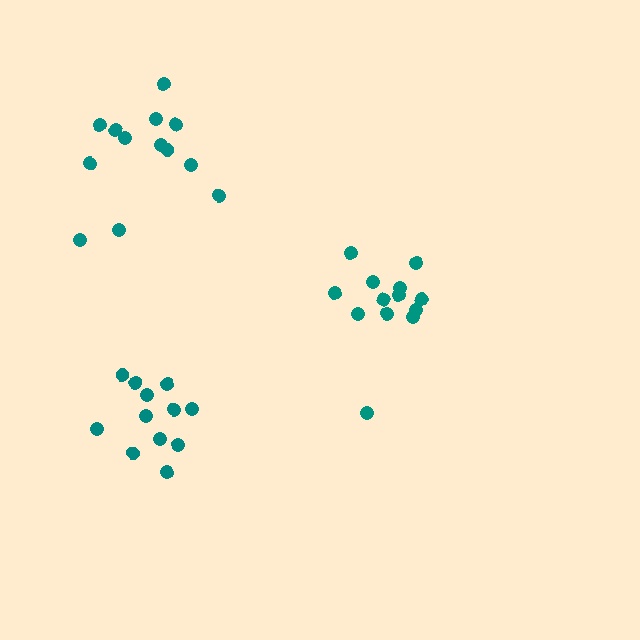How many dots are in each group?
Group 1: 13 dots, Group 2: 13 dots, Group 3: 12 dots (38 total).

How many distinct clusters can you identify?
There are 3 distinct clusters.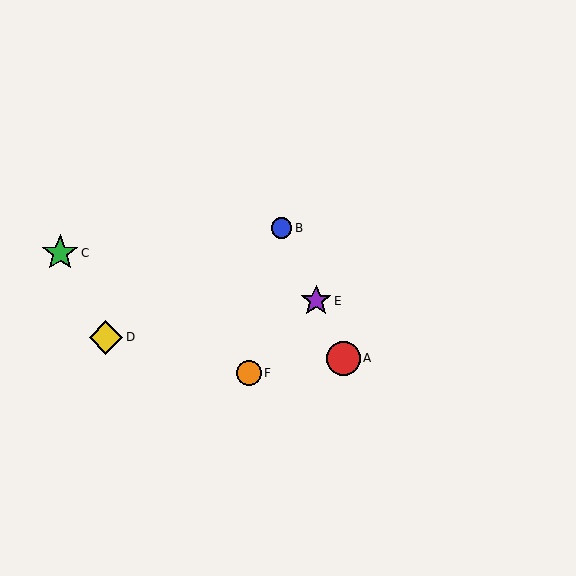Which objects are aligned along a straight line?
Objects A, B, E are aligned along a straight line.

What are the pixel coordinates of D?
Object D is at (106, 337).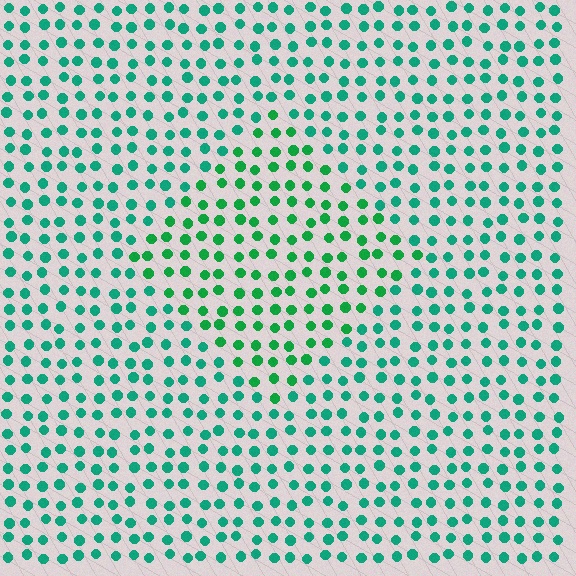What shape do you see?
I see a diamond.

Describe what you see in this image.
The image is filled with small teal elements in a uniform arrangement. A diamond-shaped region is visible where the elements are tinted to a slightly different hue, forming a subtle color boundary.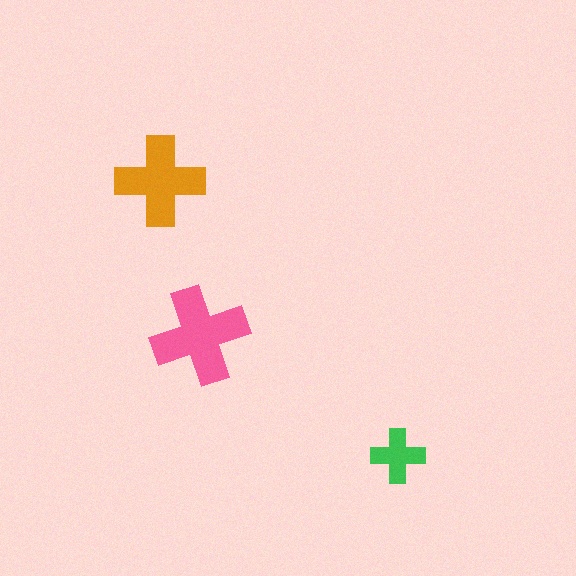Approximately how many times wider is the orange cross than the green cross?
About 1.5 times wider.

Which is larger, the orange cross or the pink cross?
The pink one.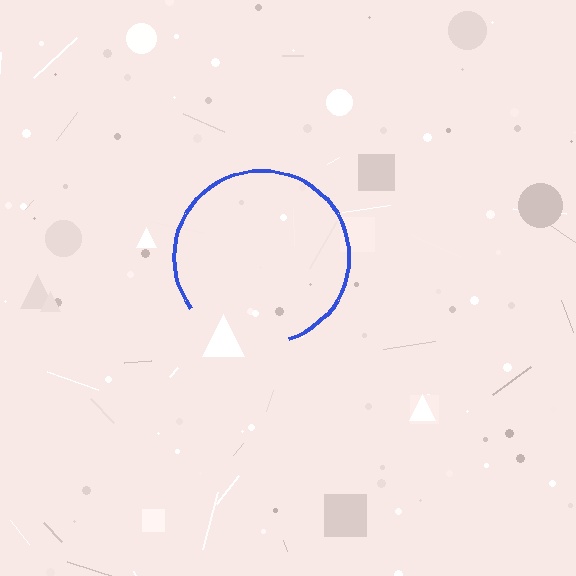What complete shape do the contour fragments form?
The contour fragments form a circle.